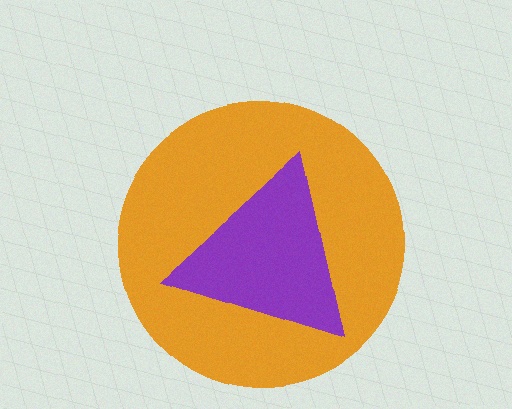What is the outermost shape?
The orange circle.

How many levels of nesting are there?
2.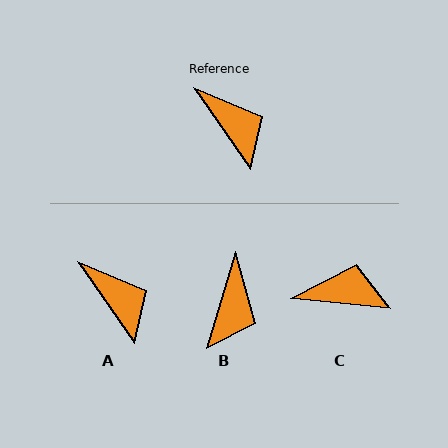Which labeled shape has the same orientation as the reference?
A.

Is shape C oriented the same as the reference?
No, it is off by about 50 degrees.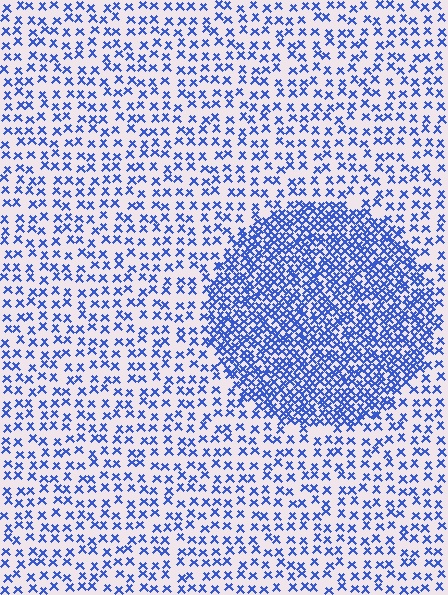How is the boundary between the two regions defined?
The boundary is defined by a change in element density (approximately 2.6x ratio). All elements are the same color, size, and shape.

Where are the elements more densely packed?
The elements are more densely packed inside the circle boundary.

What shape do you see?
I see a circle.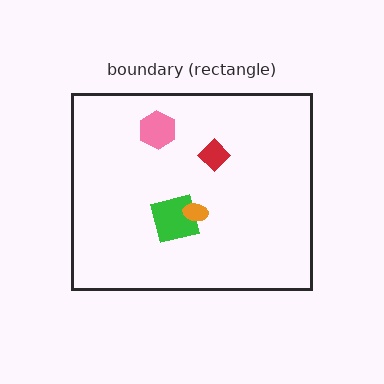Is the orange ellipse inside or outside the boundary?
Inside.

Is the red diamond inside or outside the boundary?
Inside.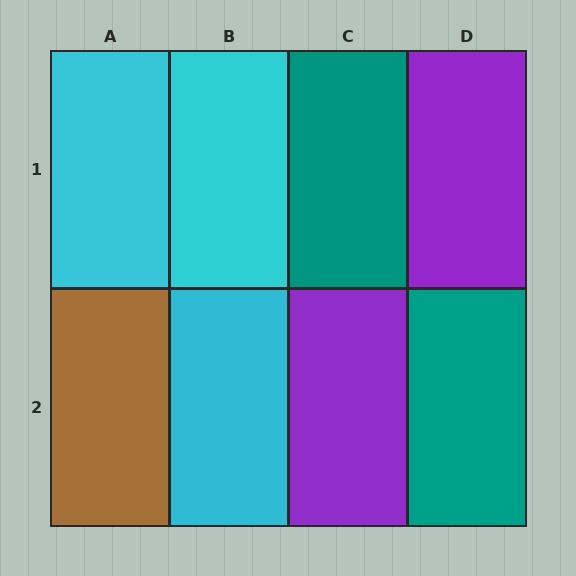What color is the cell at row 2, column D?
Teal.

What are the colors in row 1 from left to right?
Cyan, cyan, teal, purple.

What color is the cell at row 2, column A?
Brown.